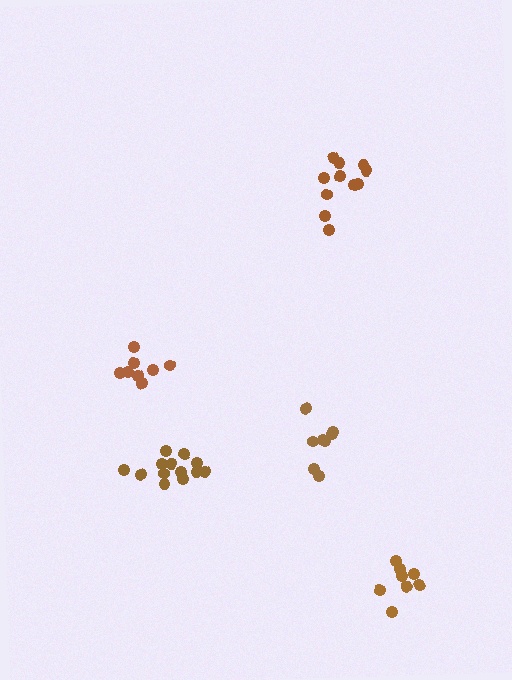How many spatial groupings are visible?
There are 5 spatial groupings.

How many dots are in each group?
Group 1: 8 dots, Group 2: 8 dots, Group 3: 11 dots, Group 4: 8 dots, Group 5: 13 dots (48 total).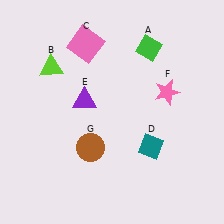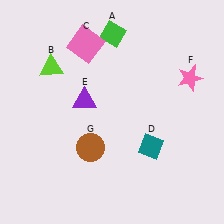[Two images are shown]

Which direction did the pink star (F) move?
The pink star (F) moved right.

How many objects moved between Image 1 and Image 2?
2 objects moved between the two images.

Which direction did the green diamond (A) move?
The green diamond (A) moved left.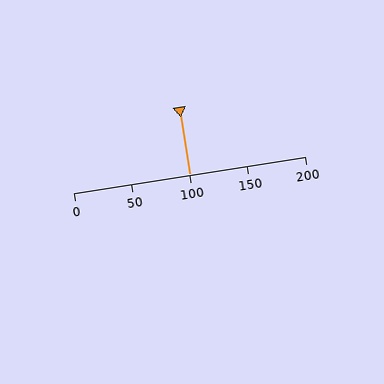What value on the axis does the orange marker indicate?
The marker indicates approximately 100.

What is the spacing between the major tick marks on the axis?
The major ticks are spaced 50 apart.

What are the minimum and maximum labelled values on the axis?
The axis runs from 0 to 200.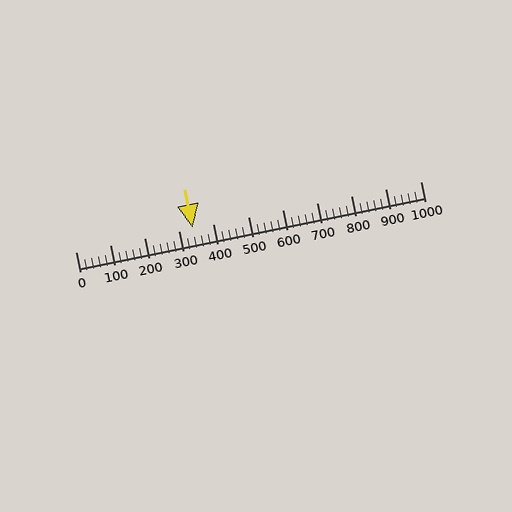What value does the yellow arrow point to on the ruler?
The yellow arrow points to approximately 340.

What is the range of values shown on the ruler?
The ruler shows values from 0 to 1000.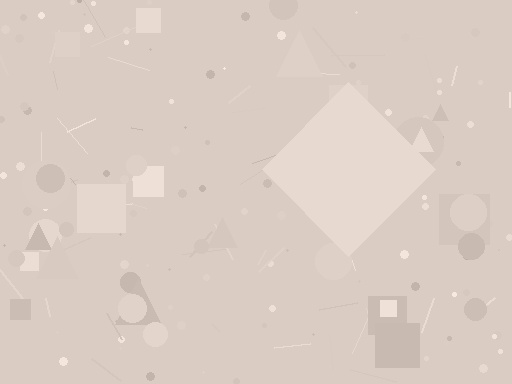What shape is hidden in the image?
A diamond is hidden in the image.